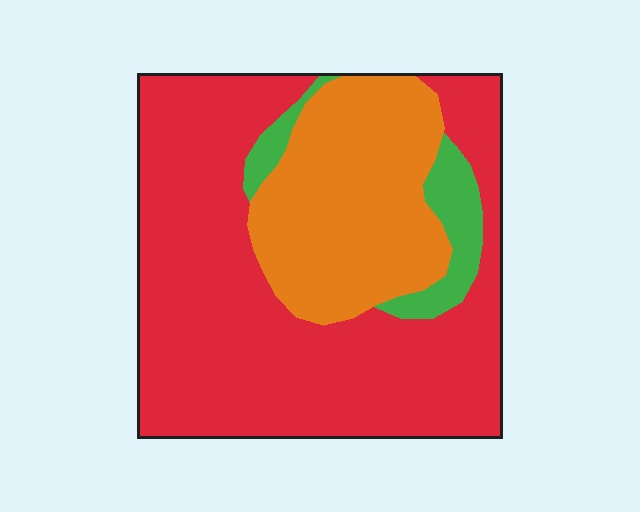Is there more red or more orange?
Red.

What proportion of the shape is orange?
Orange takes up between a quarter and a half of the shape.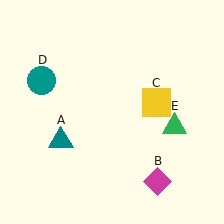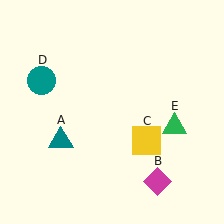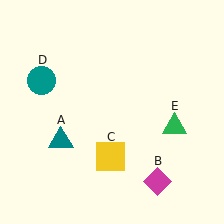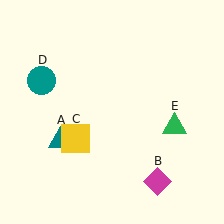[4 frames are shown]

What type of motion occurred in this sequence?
The yellow square (object C) rotated clockwise around the center of the scene.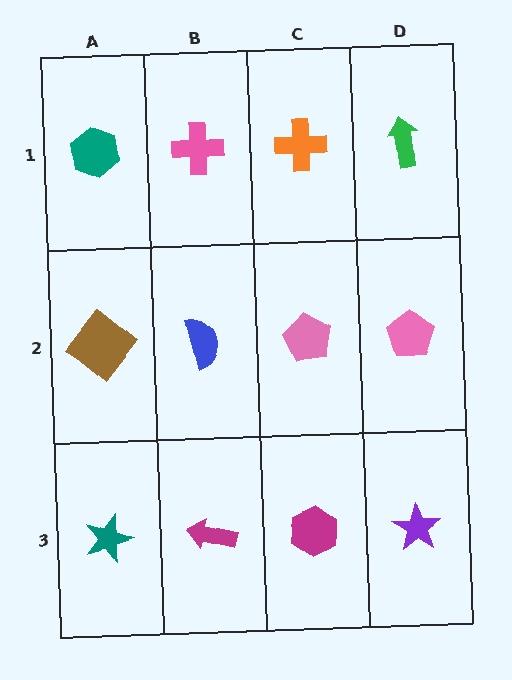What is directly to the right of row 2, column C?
A pink pentagon.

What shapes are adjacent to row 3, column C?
A pink pentagon (row 2, column C), a magenta arrow (row 3, column B), a purple star (row 3, column D).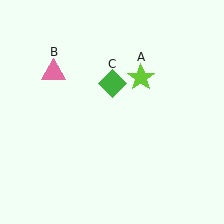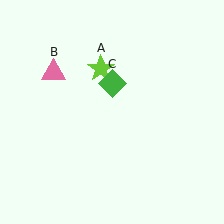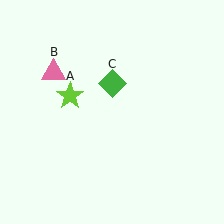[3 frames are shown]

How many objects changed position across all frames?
1 object changed position: lime star (object A).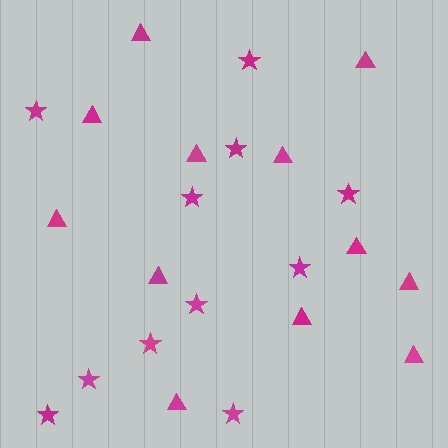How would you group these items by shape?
There are 2 groups: one group of stars (11) and one group of triangles (12).